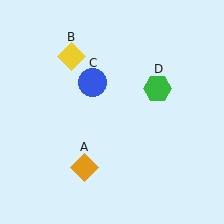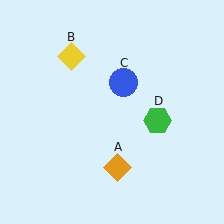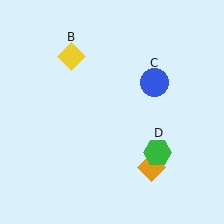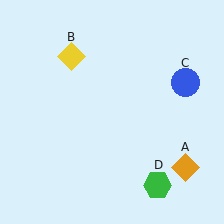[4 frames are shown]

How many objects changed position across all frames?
3 objects changed position: orange diamond (object A), blue circle (object C), green hexagon (object D).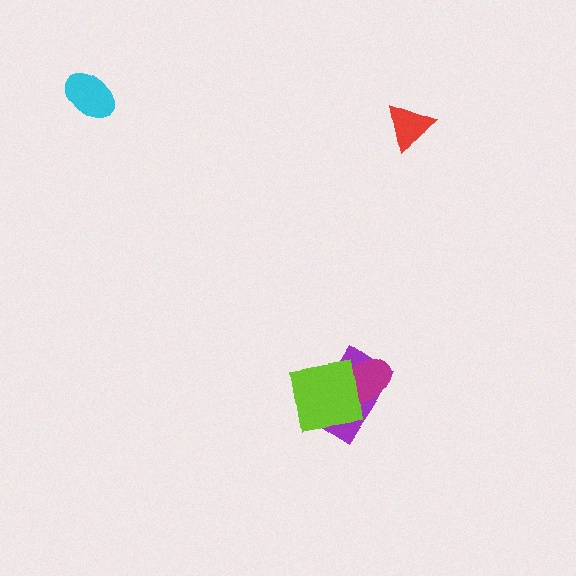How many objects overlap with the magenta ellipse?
2 objects overlap with the magenta ellipse.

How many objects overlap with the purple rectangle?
2 objects overlap with the purple rectangle.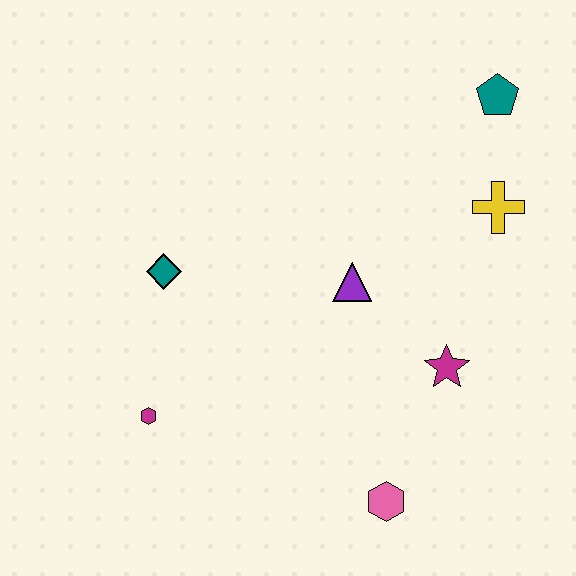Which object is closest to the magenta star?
The purple triangle is closest to the magenta star.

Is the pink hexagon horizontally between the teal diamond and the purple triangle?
No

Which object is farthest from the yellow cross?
The magenta hexagon is farthest from the yellow cross.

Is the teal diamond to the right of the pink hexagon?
No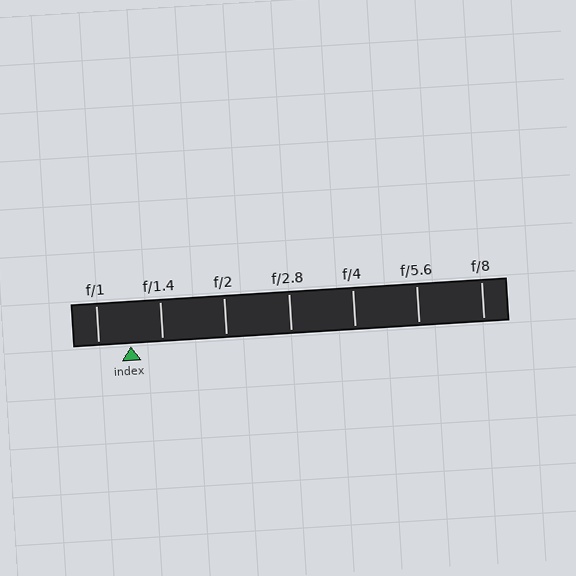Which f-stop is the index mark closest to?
The index mark is closest to f/1.4.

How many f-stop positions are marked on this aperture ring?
There are 7 f-stop positions marked.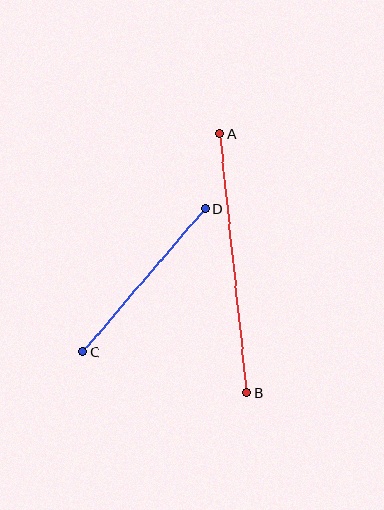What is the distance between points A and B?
The distance is approximately 260 pixels.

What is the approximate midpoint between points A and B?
The midpoint is at approximately (233, 263) pixels.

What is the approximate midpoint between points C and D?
The midpoint is at approximately (144, 280) pixels.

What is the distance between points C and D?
The distance is approximately 188 pixels.